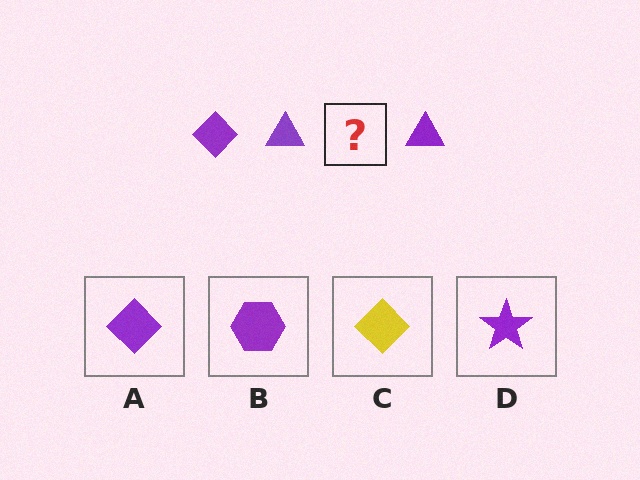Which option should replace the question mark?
Option A.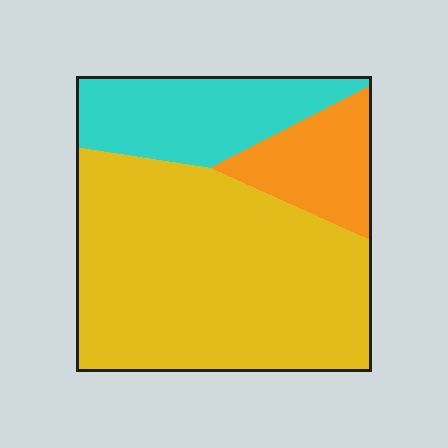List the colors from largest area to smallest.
From largest to smallest: yellow, cyan, orange.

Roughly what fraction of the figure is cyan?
Cyan takes up about one fifth (1/5) of the figure.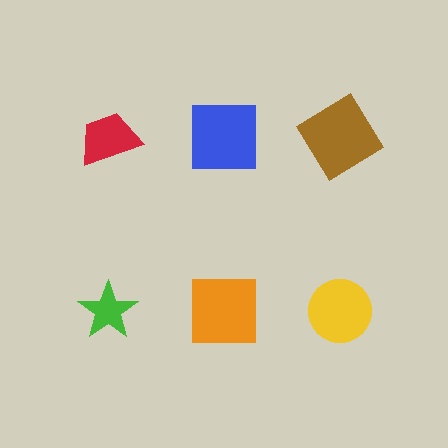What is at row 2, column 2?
An orange square.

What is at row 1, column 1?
A red trapezoid.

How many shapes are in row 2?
3 shapes.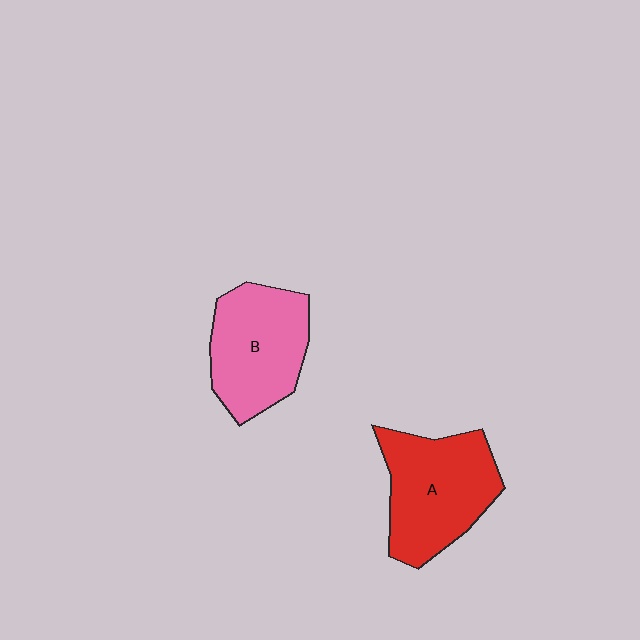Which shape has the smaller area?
Shape B (pink).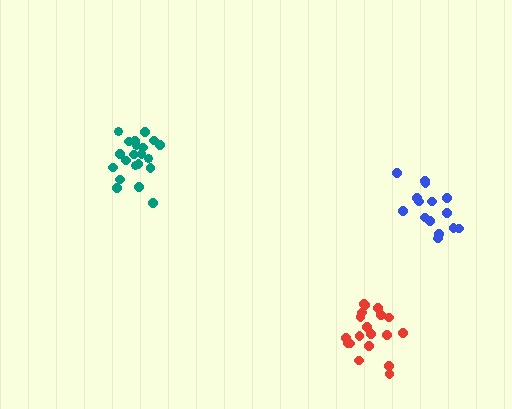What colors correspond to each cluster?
The clusters are colored: blue, teal, red.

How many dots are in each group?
Group 1: 15 dots, Group 2: 21 dots, Group 3: 19 dots (55 total).